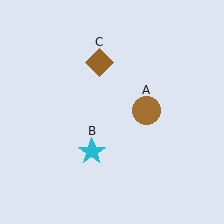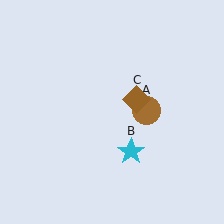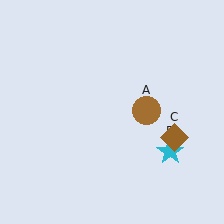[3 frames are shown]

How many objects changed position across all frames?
2 objects changed position: cyan star (object B), brown diamond (object C).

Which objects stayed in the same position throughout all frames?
Brown circle (object A) remained stationary.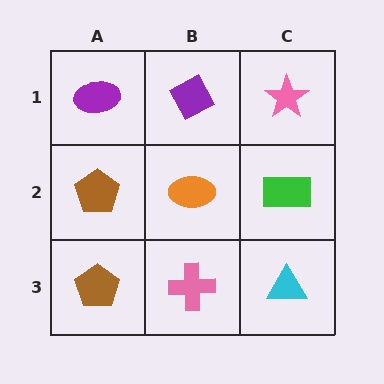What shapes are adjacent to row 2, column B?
A purple diamond (row 1, column B), a pink cross (row 3, column B), a brown pentagon (row 2, column A), a green rectangle (row 2, column C).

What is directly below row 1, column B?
An orange ellipse.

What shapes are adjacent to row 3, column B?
An orange ellipse (row 2, column B), a brown pentagon (row 3, column A), a cyan triangle (row 3, column C).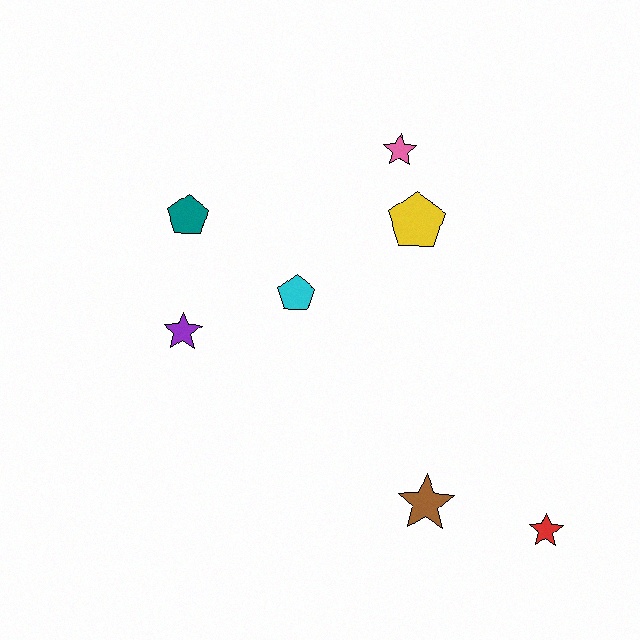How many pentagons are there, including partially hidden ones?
There are 3 pentagons.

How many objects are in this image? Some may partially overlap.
There are 7 objects.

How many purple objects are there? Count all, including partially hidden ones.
There is 1 purple object.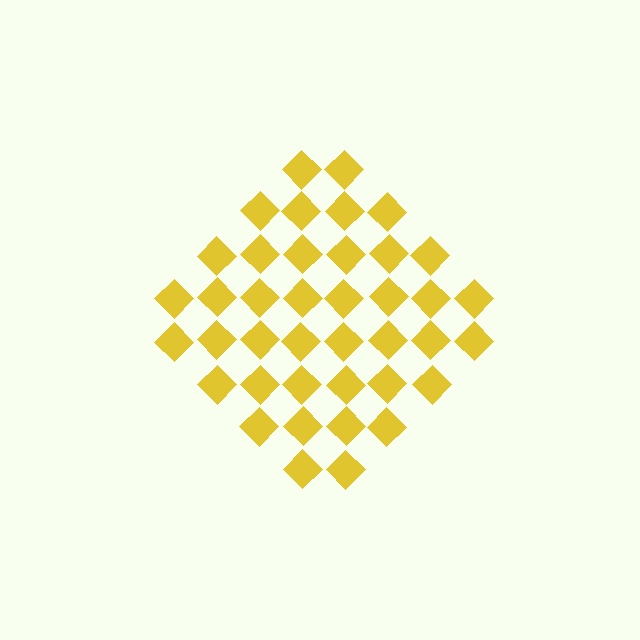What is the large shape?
The large shape is a diamond.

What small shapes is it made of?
It is made of small diamonds.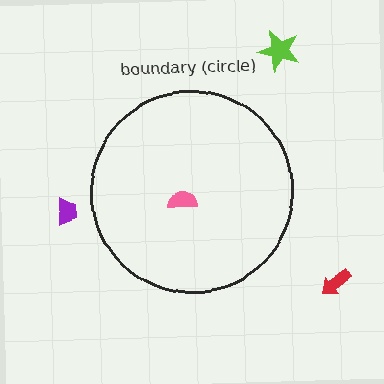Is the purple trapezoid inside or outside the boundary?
Outside.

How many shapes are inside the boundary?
1 inside, 3 outside.